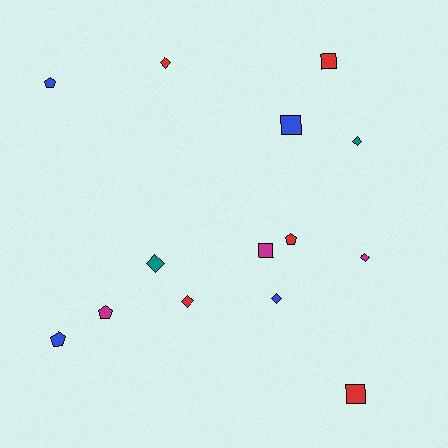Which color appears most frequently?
Red, with 5 objects.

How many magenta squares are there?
There is 1 magenta square.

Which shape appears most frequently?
Diamond, with 6 objects.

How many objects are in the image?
There are 14 objects.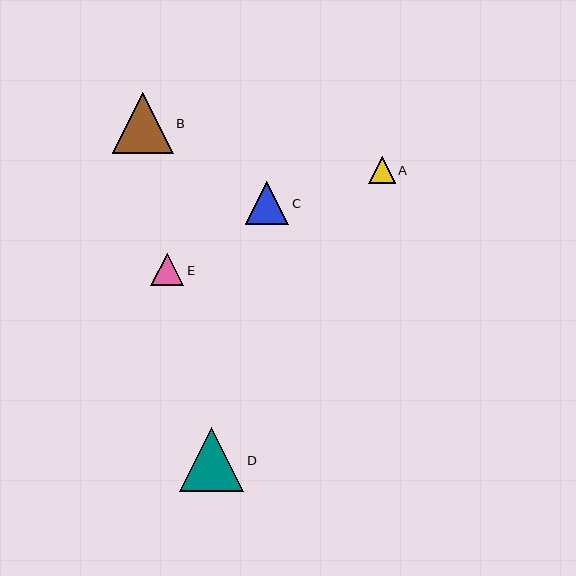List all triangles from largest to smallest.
From largest to smallest: D, B, C, E, A.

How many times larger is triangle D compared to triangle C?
Triangle D is approximately 1.5 times the size of triangle C.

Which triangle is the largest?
Triangle D is the largest with a size of approximately 65 pixels.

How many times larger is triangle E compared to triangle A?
Triangle E is approximately 1.2 times the size of triangle A.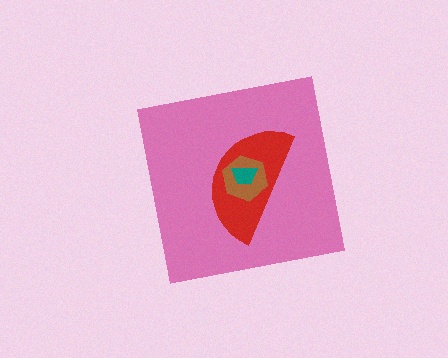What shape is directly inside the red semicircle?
The brown hexagon.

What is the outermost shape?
The pink square.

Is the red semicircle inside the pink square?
Yes.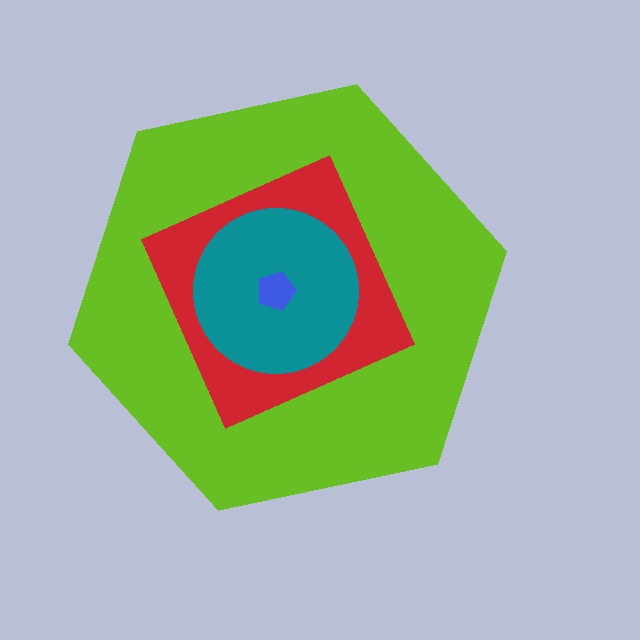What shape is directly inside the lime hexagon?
The red diamond.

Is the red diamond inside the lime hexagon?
Yes.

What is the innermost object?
The blue pentagon.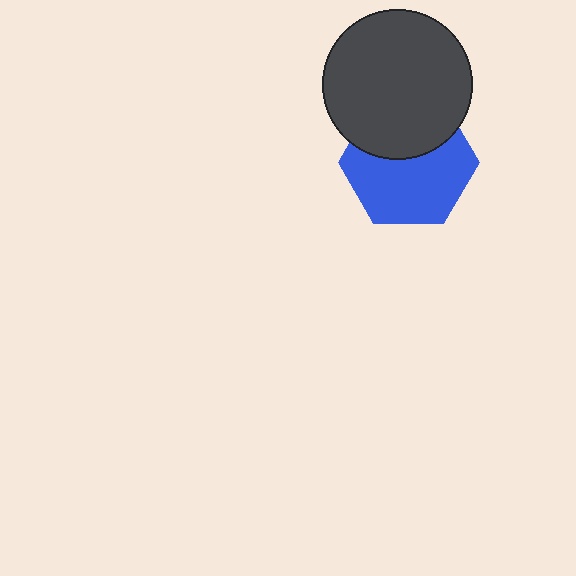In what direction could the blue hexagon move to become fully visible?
The blue hexagon could move down. That would shift it out from behind the dark gray circle entirely.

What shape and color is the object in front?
The object in front is a dark gray circle.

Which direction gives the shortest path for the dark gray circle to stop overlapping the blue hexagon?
Moving up gives the shortest separation.